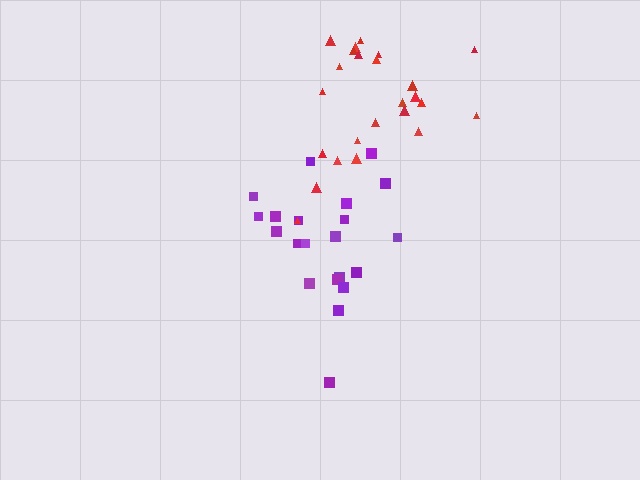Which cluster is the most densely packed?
Red.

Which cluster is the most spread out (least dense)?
Purple.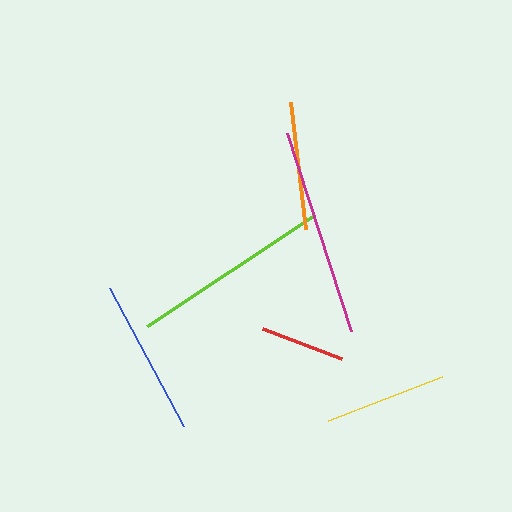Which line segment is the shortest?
The red line is the shortest at approximately 85 pixels.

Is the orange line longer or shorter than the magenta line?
The magenta line is longer than the orange line.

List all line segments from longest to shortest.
From longest to shortest: magenta, lime, blue, orange, yellow, red.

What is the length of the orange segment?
The orange segment is approximately 128 pixels long.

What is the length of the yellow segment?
The yellow segment is approximately 122 pixels long.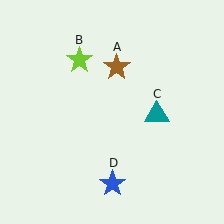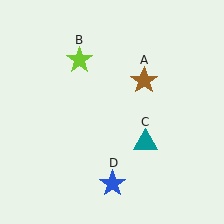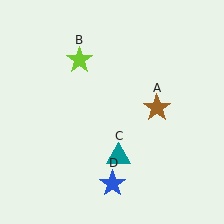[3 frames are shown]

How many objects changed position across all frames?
2 objects changed position: brown star (object A), teal triangle (object C).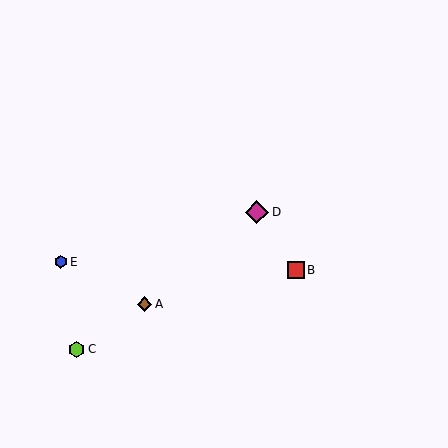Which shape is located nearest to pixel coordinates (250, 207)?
The magenta diamond (labeled D) at (257, 212) is nearest to that location.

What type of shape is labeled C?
Shape C is a lime hexagon.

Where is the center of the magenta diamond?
The center of the magenta diamond is at (257, 212).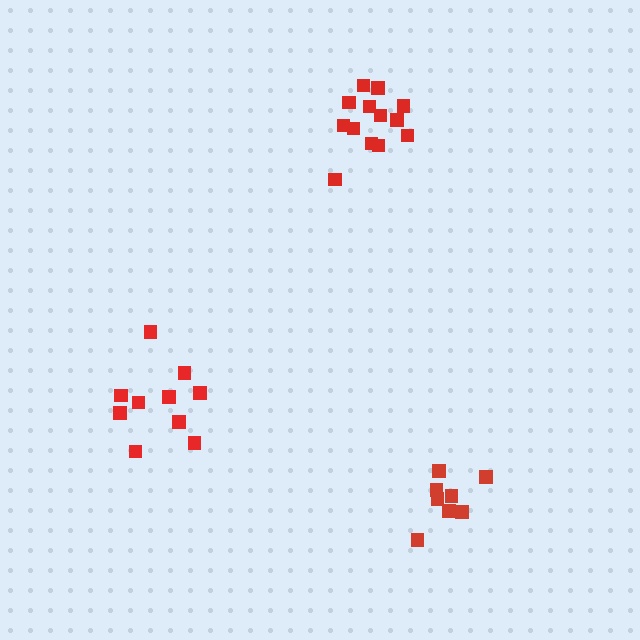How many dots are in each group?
Group 1: 13 dots, Group 2: 8 dots, Group 3: 10 dots (31 total).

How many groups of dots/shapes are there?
There are 3 groups.